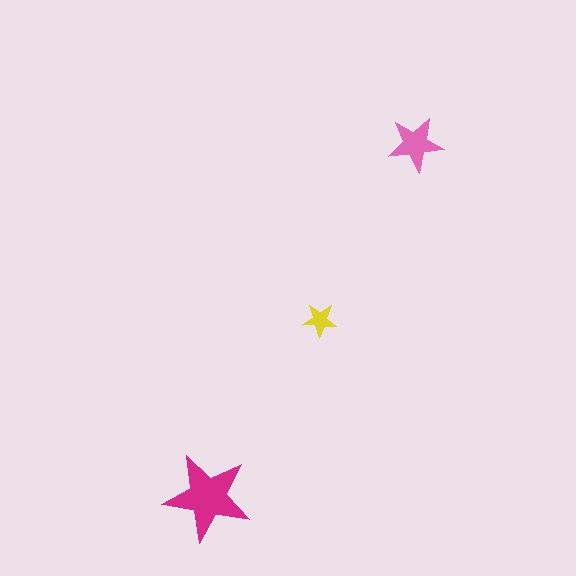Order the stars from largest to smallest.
the magenta one, the pink one, the yellow one.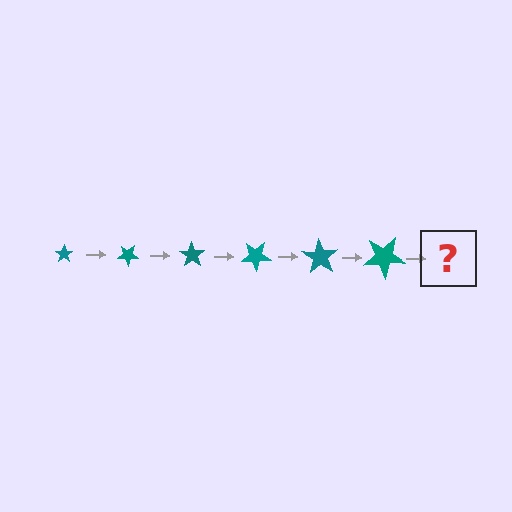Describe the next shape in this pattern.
It should be a star, larger than the previous one and rotated 210 degrees from the start.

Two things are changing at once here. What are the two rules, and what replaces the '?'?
The two rules are that the star grows larger each step and it rotates 35 degrees each step. The '?' should be a star, larger than the previous one and rotated 210 degrees from the start.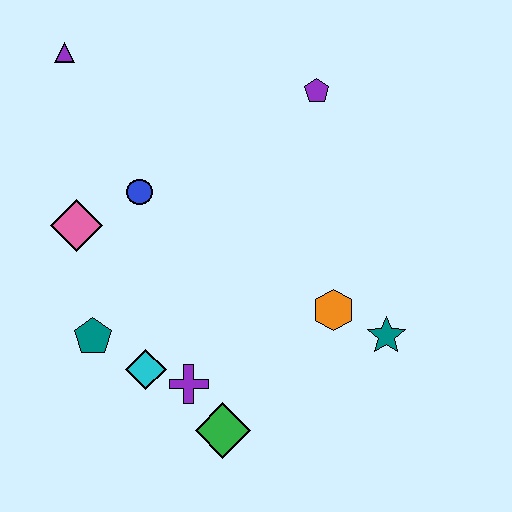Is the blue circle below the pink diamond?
No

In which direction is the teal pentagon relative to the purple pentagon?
The teal pentagon is below the purple pentagon.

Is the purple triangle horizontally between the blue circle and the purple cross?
No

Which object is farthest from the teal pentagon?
The purple pentagon is farthest from the teal pentagon.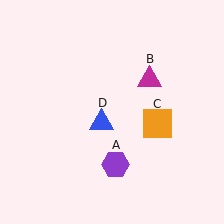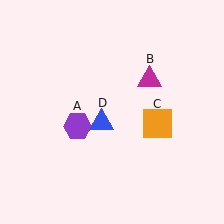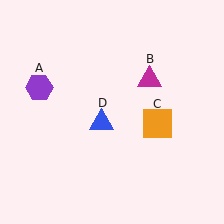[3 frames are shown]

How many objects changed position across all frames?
1 object changed position: purple hexagon (object A).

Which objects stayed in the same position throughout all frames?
Magenta triangle (object B) and orange square (object C) and blue triangle (object D) remained stationary.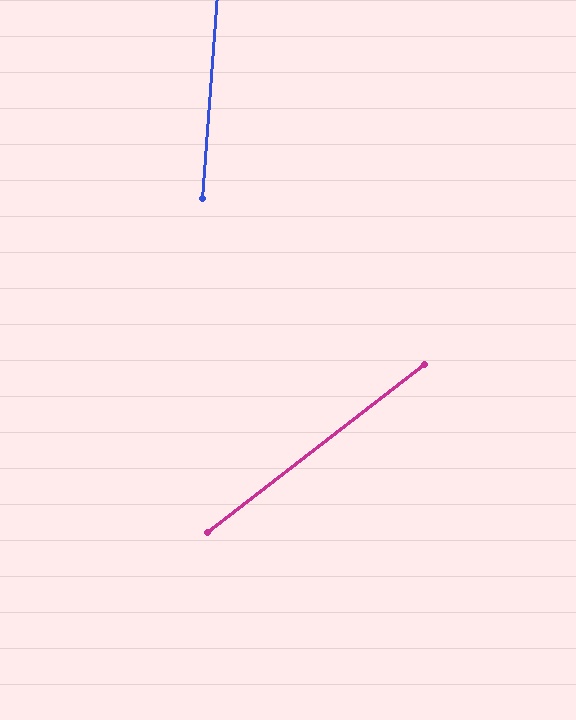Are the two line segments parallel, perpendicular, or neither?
Neither parallel nor perpendicular — they differ by about 48°.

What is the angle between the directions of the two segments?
Approximately 48 degrees.